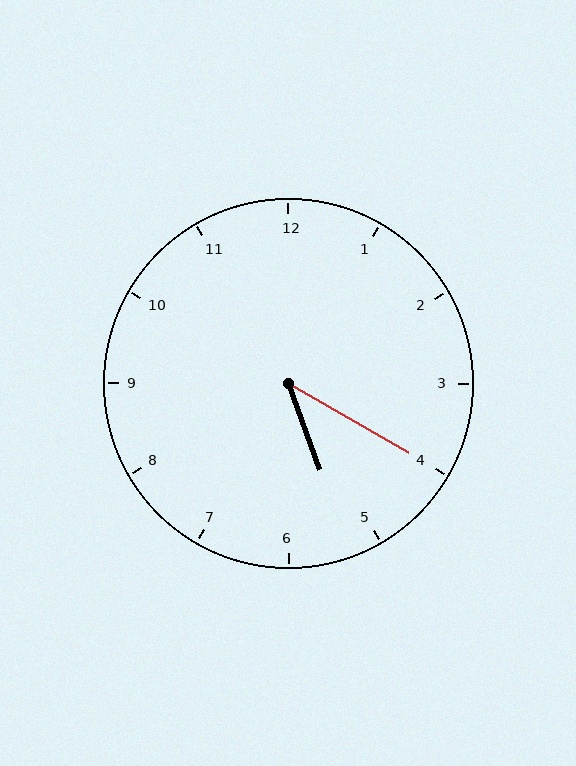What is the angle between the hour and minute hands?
Approximately 40 degrees.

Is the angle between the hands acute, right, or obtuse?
It is acute.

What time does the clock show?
5:20.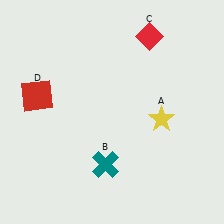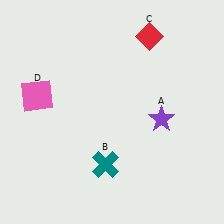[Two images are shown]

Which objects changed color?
A changed from yellow to purple. D changed from red to pink.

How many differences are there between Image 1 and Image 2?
There are 2 differences between the two images.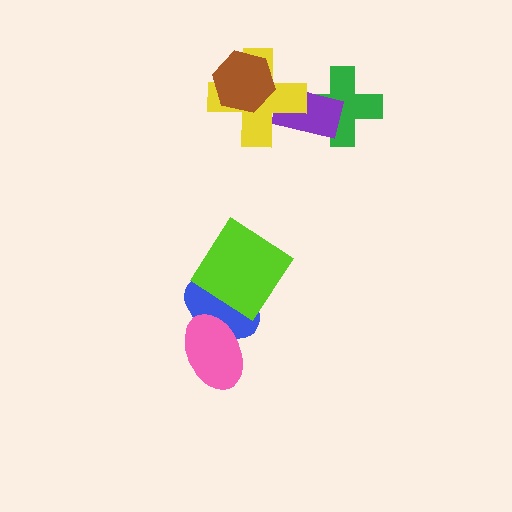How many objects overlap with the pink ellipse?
1 object overlaps with the pink ellipse.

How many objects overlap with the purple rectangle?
2 objects overlap with the purple rectangle.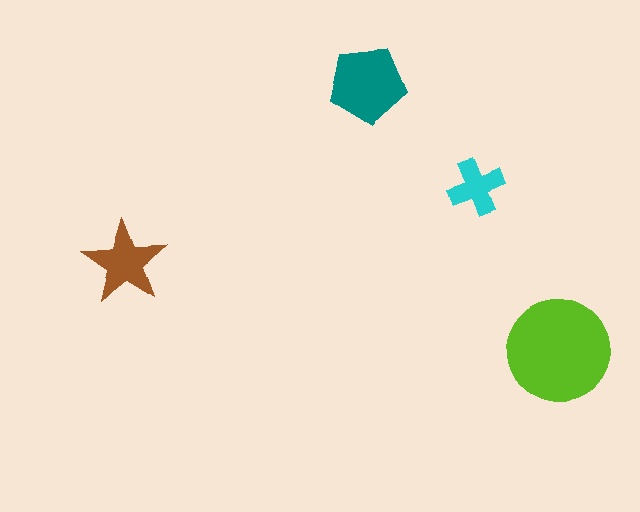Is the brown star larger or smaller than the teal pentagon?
Smaller.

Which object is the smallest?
The cyan cross.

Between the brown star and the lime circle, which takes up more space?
The lime circle.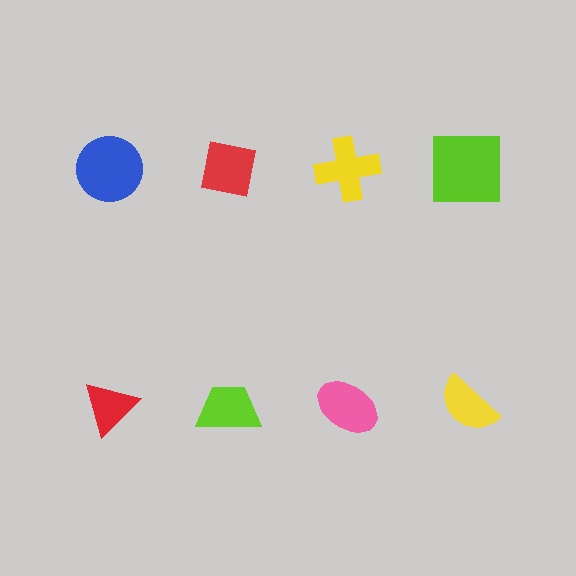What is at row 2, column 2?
A lime trapezoid.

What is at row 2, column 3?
A pink ellipse.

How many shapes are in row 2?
4 shapes.